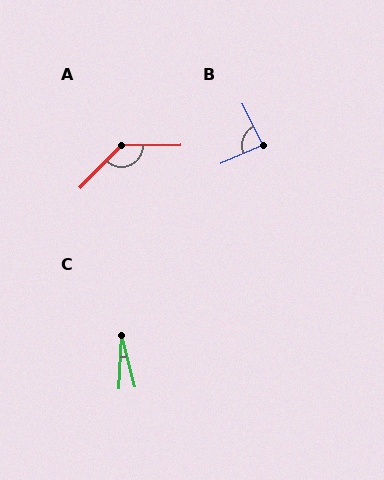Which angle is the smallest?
C, at approximately 18 degrees.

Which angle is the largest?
A, at approximately 135 degrees.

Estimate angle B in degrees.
Approximately 87 degrees.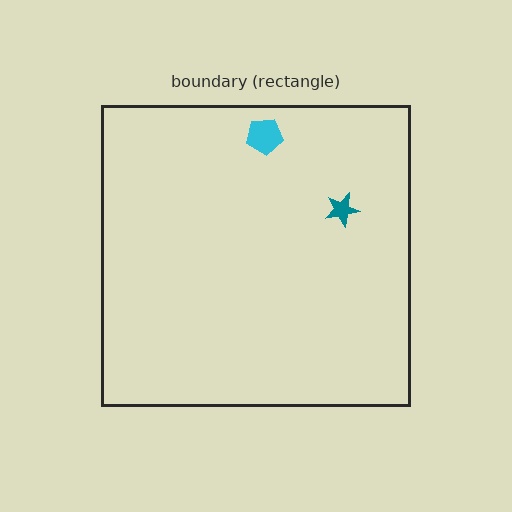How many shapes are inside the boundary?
2 inside, 0 outside.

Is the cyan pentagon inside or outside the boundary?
Inside.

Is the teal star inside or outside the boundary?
Inside.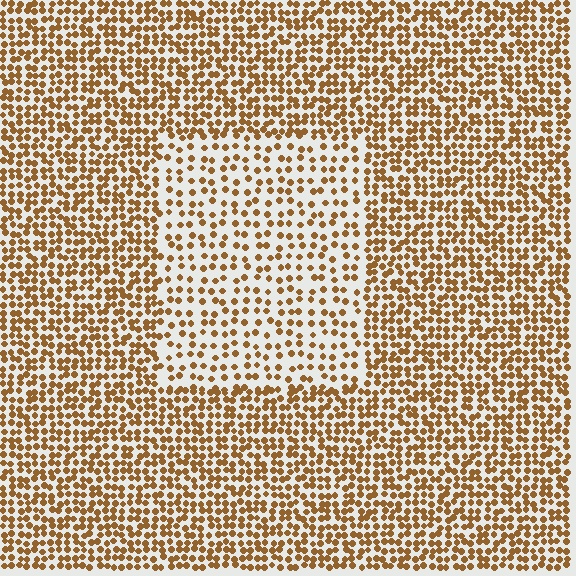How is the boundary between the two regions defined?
The boundary is defined by a change in element density (approximately 1.9x ratio). All elements are the same color, size, and shape.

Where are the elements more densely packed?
The elements are more densely packed outside the rectangle boundary.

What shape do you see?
I see a rectangle.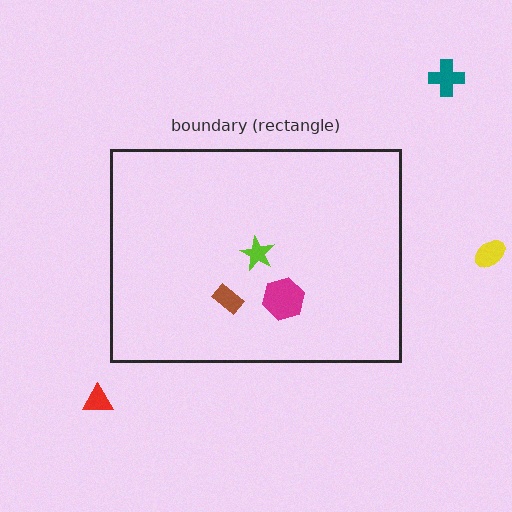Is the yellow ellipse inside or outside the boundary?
Outside.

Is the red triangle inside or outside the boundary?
Outside.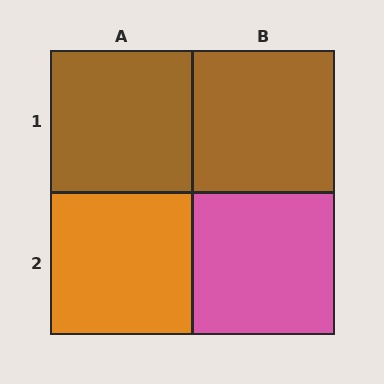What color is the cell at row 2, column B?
Pink.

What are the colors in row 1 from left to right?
Brown, brown.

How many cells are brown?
2 cells are brown.